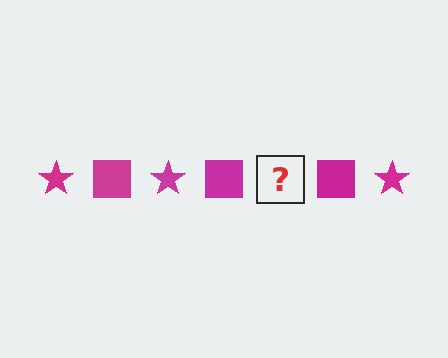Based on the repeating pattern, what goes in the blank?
The blank should be a magenta star.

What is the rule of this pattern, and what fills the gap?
The rule is that the pattern cycles through star, square shapes in magenta. The gap should be filled with a magenta star.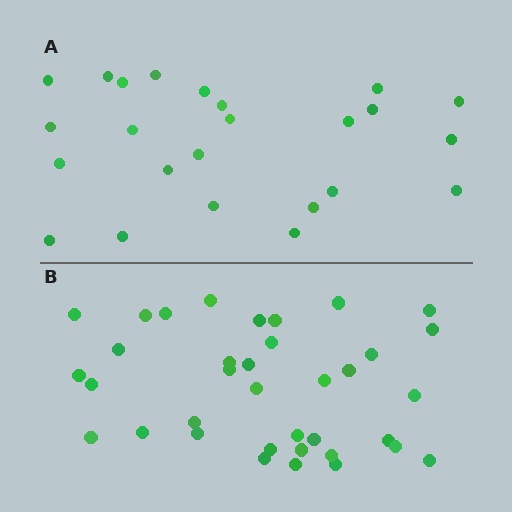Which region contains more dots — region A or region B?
Region B (the bottom region) has more dots.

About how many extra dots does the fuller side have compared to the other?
Region B has roughly 12 or so more dots than region A.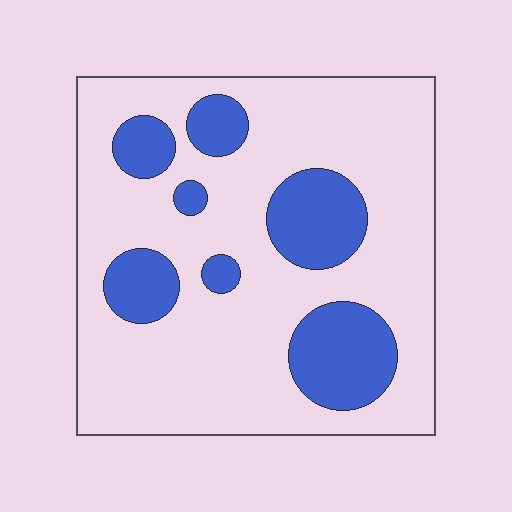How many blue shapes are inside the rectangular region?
7.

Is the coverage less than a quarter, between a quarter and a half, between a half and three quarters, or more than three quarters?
Less than a quarter.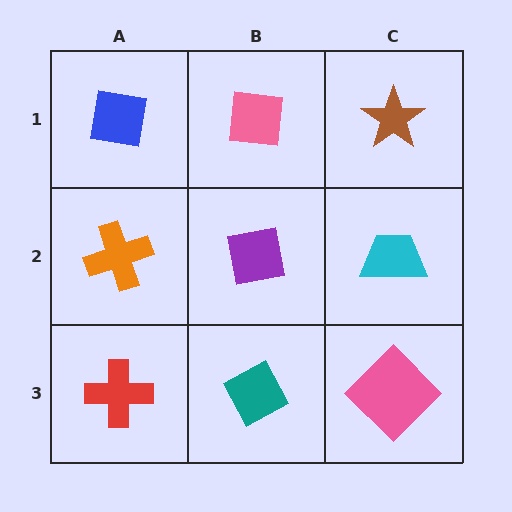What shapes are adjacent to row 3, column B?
A purple square (row 2, column B), a red cross (row 3, column A), a pink diamond (row 3, column C).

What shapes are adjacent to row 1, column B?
A purple square (row 2, column B), a blue square (row 1, column A), a brown star (row 1, column C).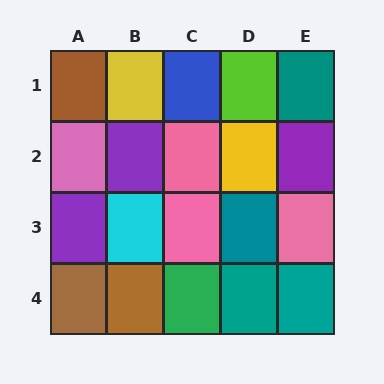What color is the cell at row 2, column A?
Pink.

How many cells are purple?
3 cells are purple.